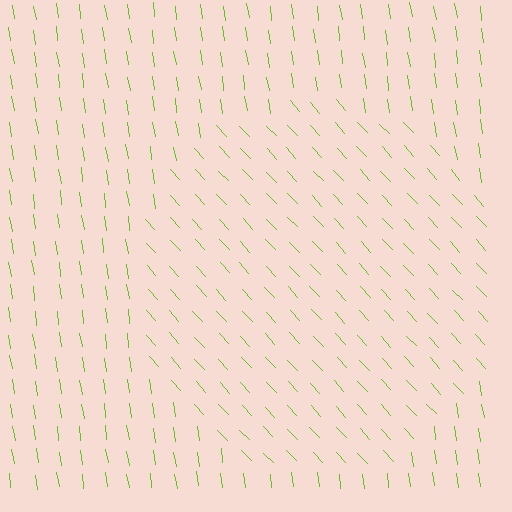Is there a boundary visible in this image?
Yes, there is a texture boundary formed by a change in line orientation.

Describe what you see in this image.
The image is filled with small lime line segments. A circle region in the image has lines oriented differently from the surrounding lines, creating a visible texture boundary.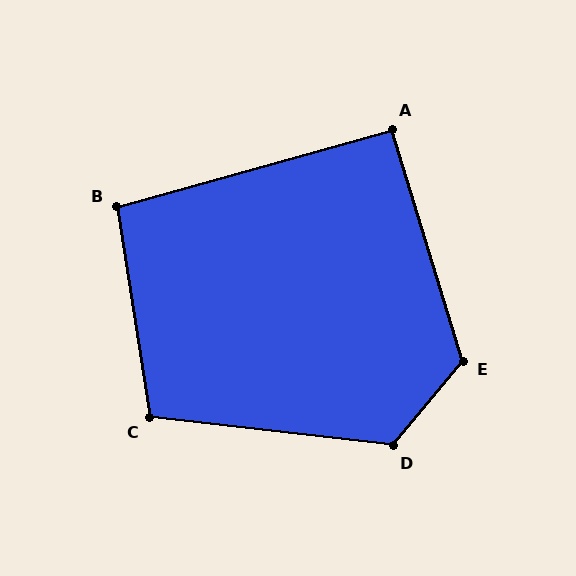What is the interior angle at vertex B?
Approximately 97 degrees (obtuse).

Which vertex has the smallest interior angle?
A, at approximately 91 degrees.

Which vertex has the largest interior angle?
E, at approximately 124 degrees.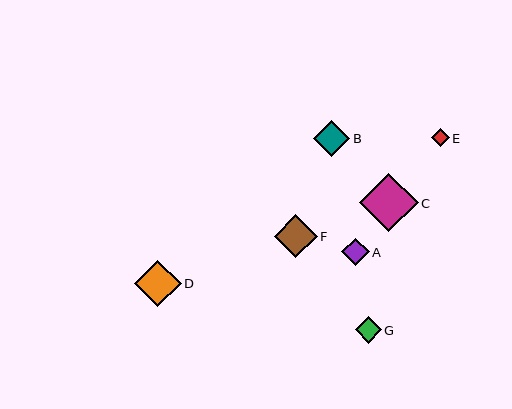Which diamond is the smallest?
Diamond E is the smallest with a size of approximately 17 pixels.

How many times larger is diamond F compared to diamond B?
Diamond F is approximately 1.2 times the size of diamond B.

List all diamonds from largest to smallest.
From largest to smallest: C, D, F, B, A, G, E.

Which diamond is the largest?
Diamond C is the largest with a size of approximately 58 pixels.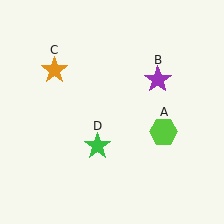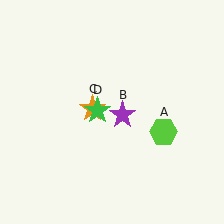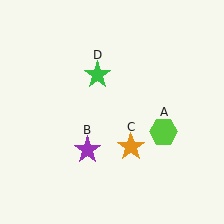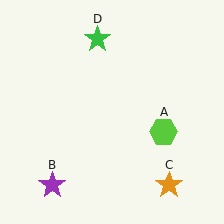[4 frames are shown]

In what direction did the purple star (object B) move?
The purple star (object B) moved down and to the left.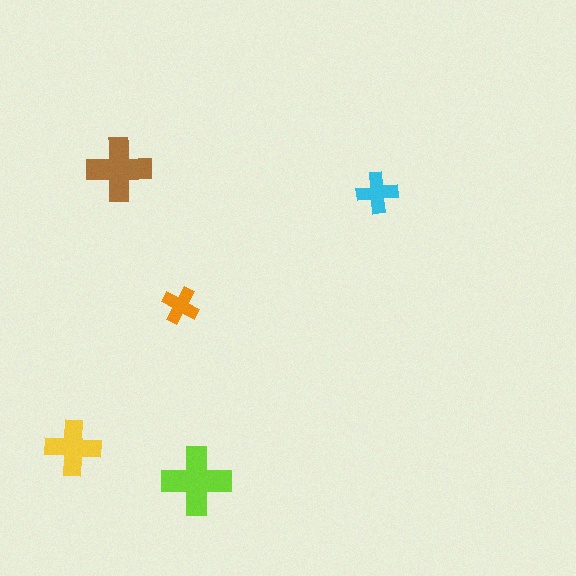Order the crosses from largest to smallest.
the lime one, the brown one, the yellow one, the cyan one, the orange one.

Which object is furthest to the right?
The cyan cross is rightmost.